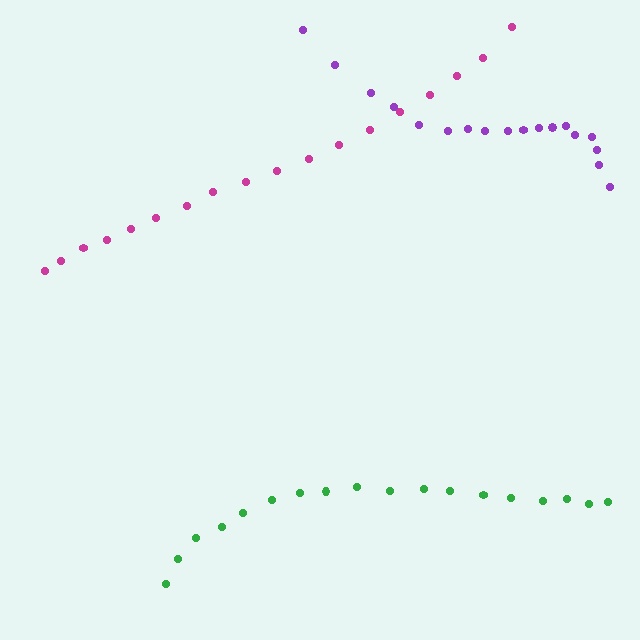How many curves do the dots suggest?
There are 3 distinct paths.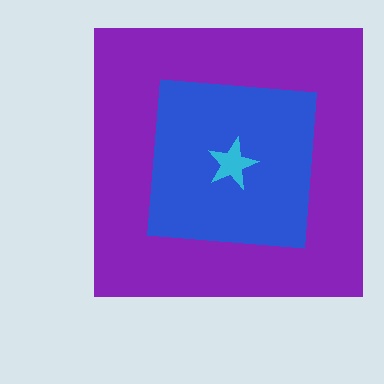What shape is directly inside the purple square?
The blue square.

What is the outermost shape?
The purple square.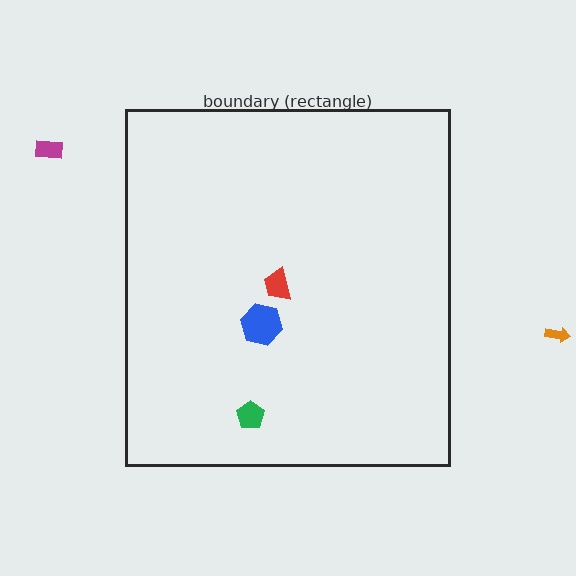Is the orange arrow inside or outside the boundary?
Outside.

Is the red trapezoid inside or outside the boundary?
Inside.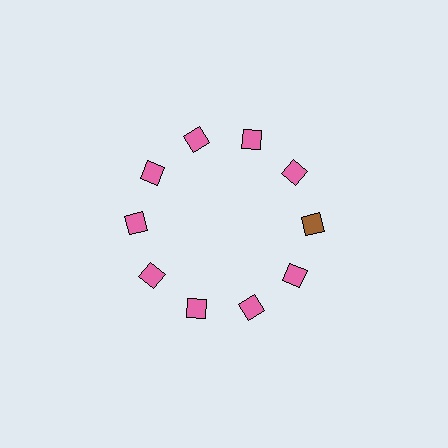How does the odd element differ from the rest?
It has a different color: brown instead of pink.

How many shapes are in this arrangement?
There are 10 shapes arranged in a ring pattern.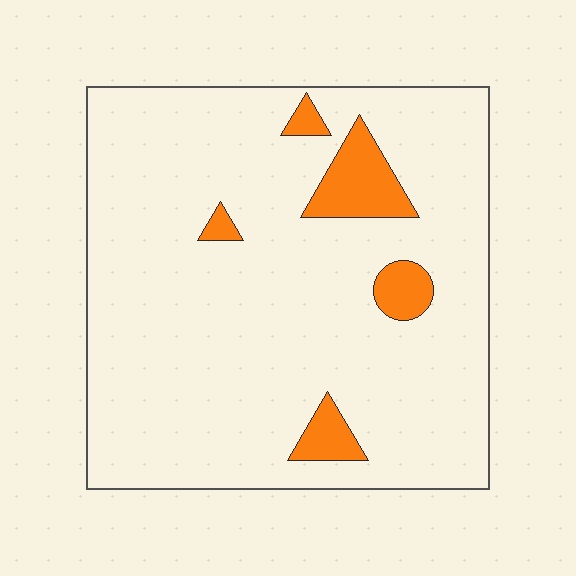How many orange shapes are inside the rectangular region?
5.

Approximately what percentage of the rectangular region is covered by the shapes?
Approximately 10%.